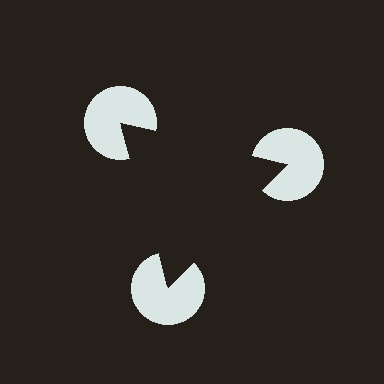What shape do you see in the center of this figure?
An illusory triangle — its edges are inferred from the aligned wedge cuts in the pac-man discs, not physically drawn.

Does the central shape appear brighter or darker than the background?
It typically appears slightly darker than the background, even though no actual brightness change is drawn.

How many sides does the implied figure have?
3 sides.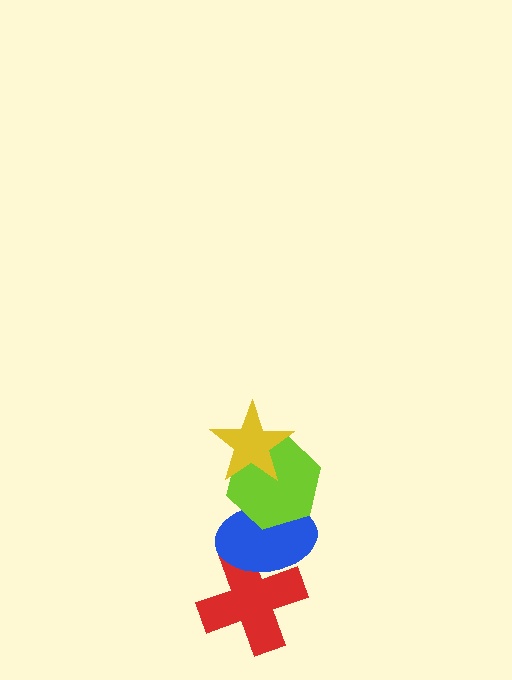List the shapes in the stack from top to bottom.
From top to bottom: the yellow star, the lime hexagon, the blue ellipse, the red cross.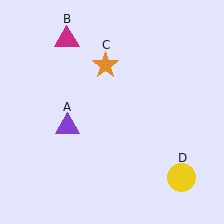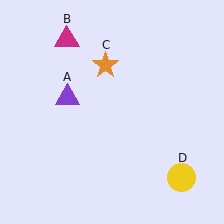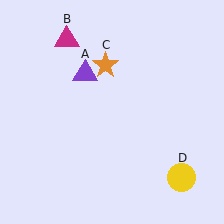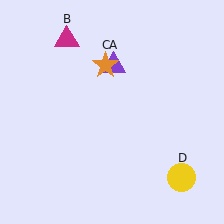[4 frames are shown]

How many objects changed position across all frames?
1 object changed position: purple triangle (object A).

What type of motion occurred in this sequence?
The purple triangle (object A) rotated clockwise around the center of the scene.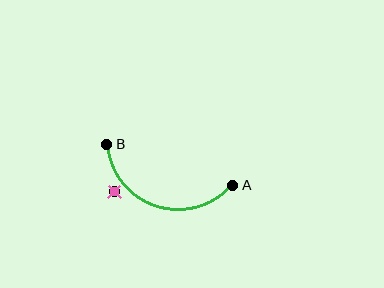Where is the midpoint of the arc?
The arc midpoint is the point on the curve farthest from the straight line joining A and B. It sits below that line.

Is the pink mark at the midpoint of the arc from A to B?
No — the pink mark does not lie on the arc at all. It sits slightly outside the curve.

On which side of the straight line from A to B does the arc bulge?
The arc bulges below the straight line connecting A and B.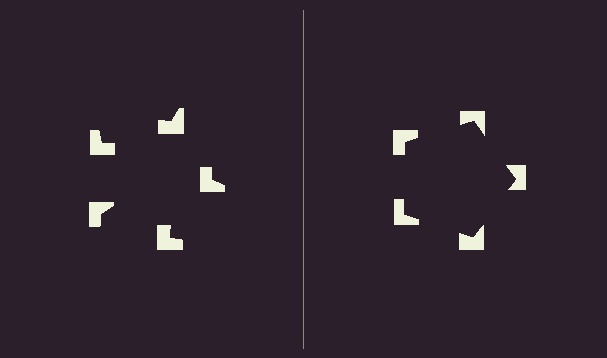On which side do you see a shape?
An illusory pentagon appears on the right side. On the left side the wedge cuts are rotated, so no coherent shape forms.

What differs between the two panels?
The notched squares are positioned identically on both sides; only the wedge orientations differ. On the right they align to a pentagon; on the left they are misaligned.